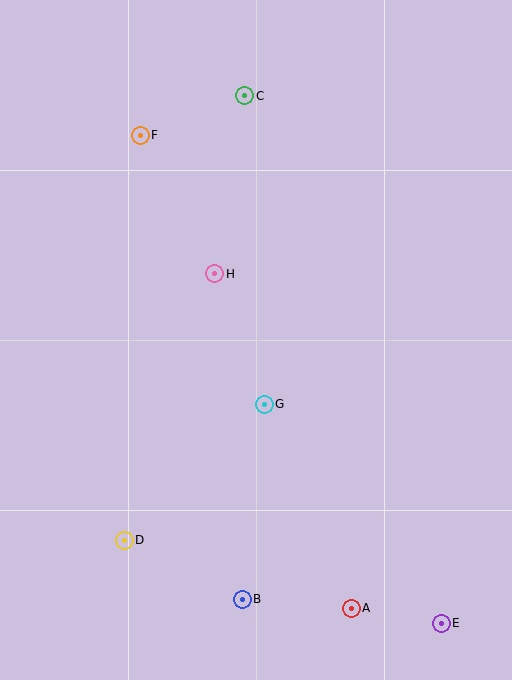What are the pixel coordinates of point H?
Point H is at (215, 274).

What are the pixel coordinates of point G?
Point G is at (264, 404).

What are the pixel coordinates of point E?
Point E is at (441, 623).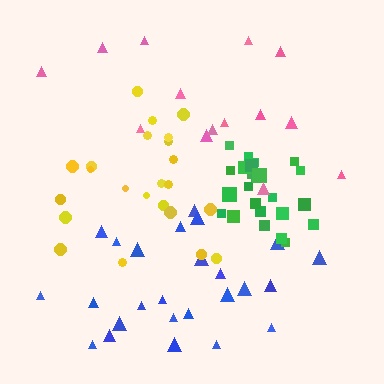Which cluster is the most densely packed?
Green.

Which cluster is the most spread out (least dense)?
Pink.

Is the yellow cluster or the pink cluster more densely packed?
Yellow.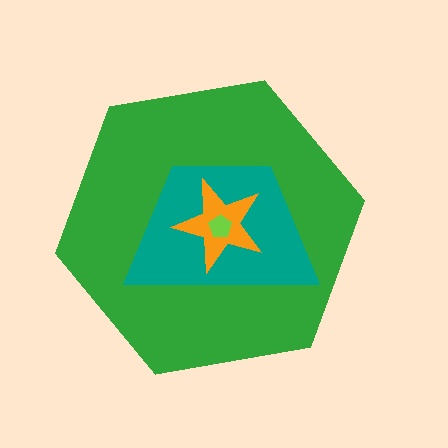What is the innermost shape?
The lime pentagon.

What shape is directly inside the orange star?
The lime pentagon.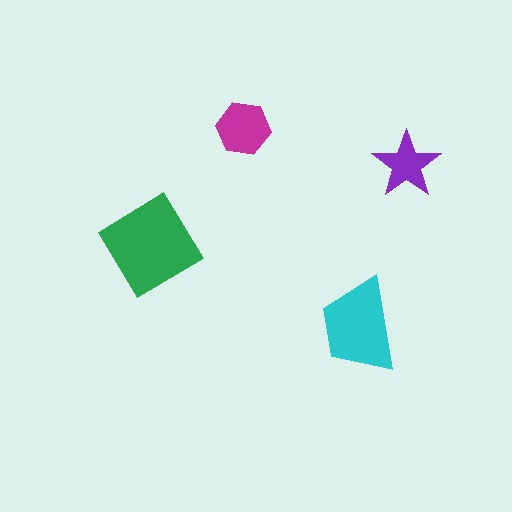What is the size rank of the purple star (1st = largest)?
4th.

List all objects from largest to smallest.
The green diamond, the cyan trapezoid, the magenta hexagon, the purple star.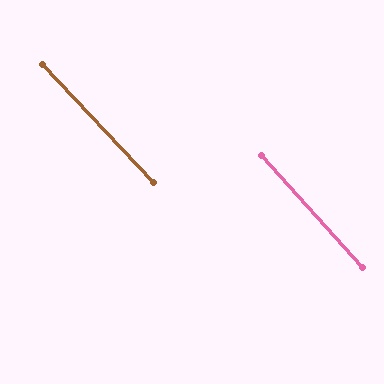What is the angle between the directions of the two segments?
Approximately 1 degree.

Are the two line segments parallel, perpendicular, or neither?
Parallel — their directions differ by only 1.2°.